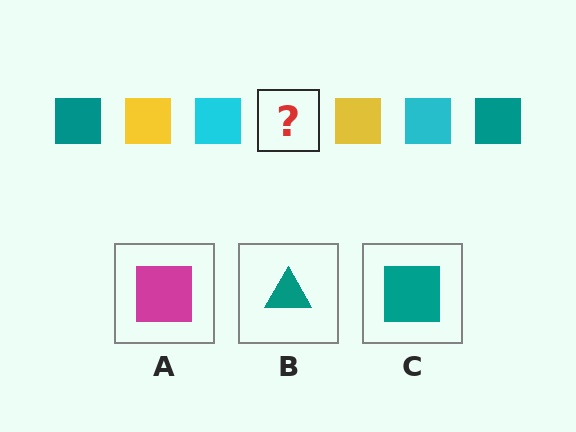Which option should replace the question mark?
Option C.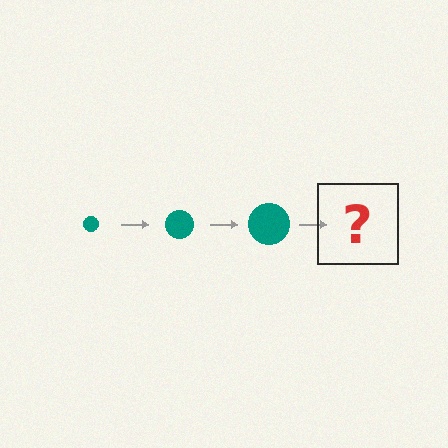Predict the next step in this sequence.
The next step is a teal circle, larger than the previous one.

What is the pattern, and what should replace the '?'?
The pattern is that the circle gets progressively larger each step. The '?' should be a teal circle, larger than the previous one.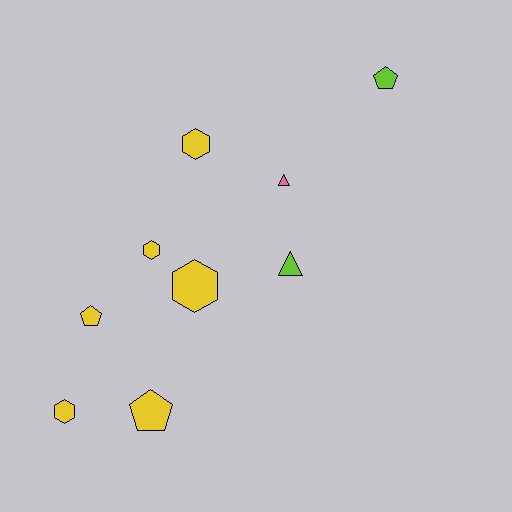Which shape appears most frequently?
Hexagon, with 4 objects.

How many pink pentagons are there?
There are no pink pentagons.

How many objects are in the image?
There are 9 objects.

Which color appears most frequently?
Yellow, with 6 objects.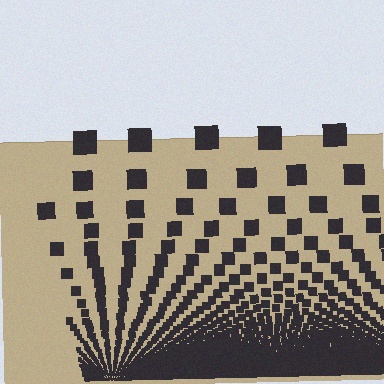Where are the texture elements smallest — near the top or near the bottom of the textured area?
Near the bottom.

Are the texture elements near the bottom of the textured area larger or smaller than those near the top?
Smaller. The gradient is inverted — elements near the bottom are smaller and denser.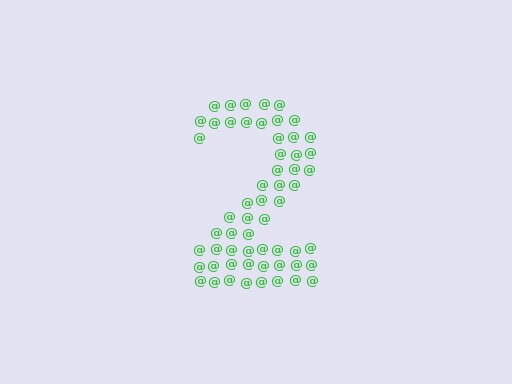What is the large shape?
The large shape is the digit 2.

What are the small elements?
The small elements are at signs.